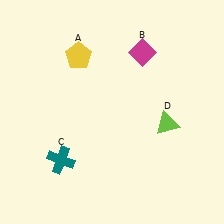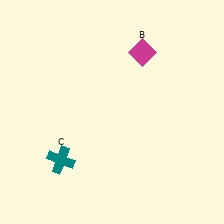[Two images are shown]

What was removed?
The lime triangle (D), the yellow pentagon (A) were removed in Image 2.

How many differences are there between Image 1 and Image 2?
There are 2 differences between the two images.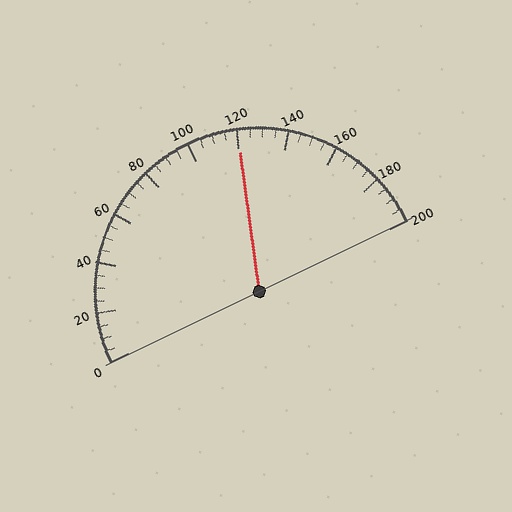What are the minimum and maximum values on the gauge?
The gauge ranges from 0 to 200.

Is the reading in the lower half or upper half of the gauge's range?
The reading is in the upper half of the range (0 to 200).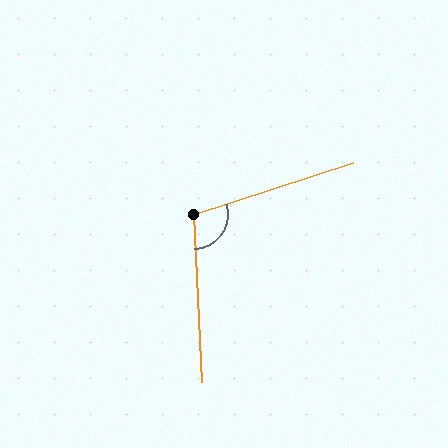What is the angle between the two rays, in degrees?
Approximately 106 degrees.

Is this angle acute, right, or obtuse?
It is obtuse.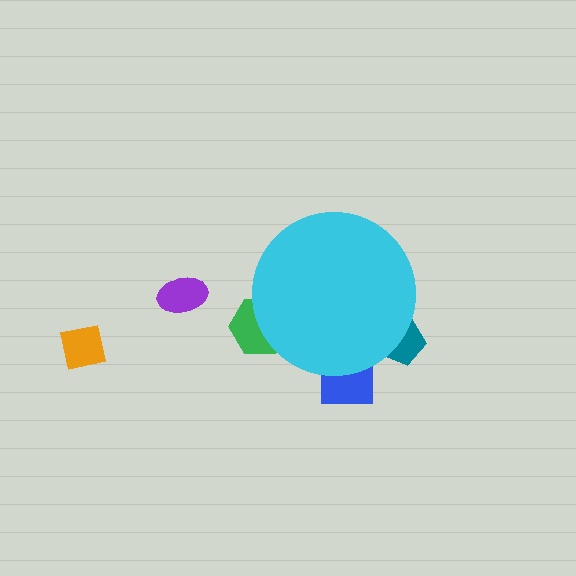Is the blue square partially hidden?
Yes, the blue square is partially hidden behind the cyan circle.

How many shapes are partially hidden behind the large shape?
3 shapes are partially hidden.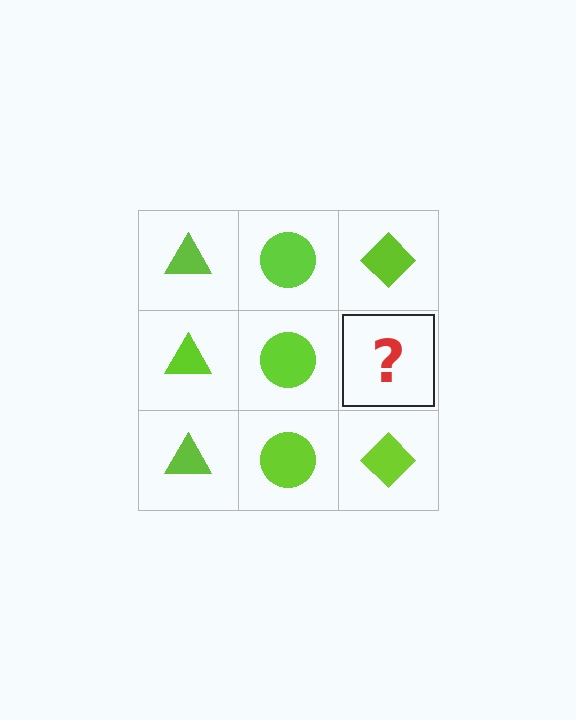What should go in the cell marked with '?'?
The missing cell should contain a lime diamond.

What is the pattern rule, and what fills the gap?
The rule is that each column has a consistent shape. The gap should be filled with a lime diamond.